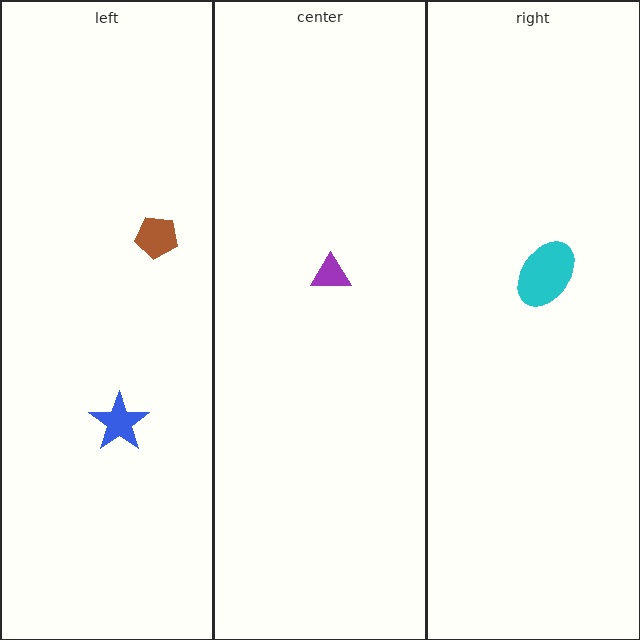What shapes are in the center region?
The purple triangle.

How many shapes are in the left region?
2.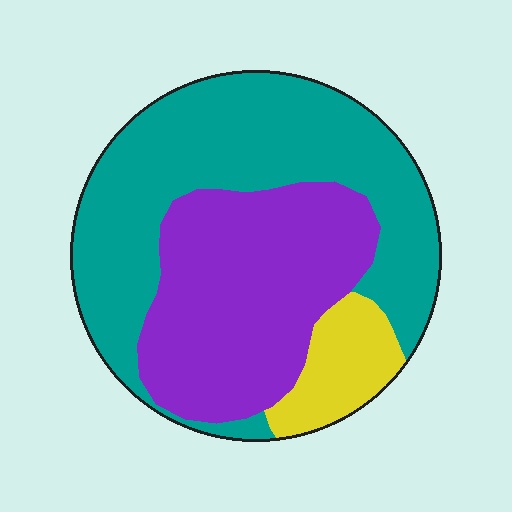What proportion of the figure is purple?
Purple covers about 40% of the figure.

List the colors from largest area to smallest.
From largest to smallest: teal, purple, yellow.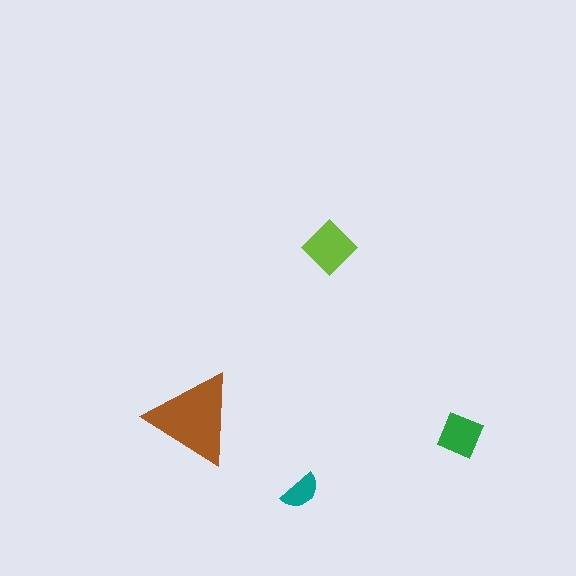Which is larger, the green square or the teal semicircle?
The green square.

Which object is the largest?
The brown triangle.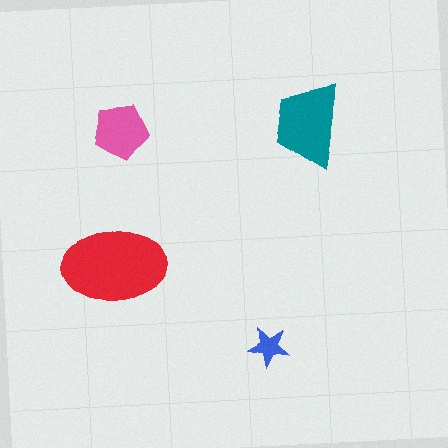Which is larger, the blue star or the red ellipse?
The red ellipse.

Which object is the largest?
The red ellipse.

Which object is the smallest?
The blue star.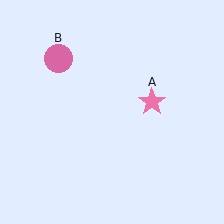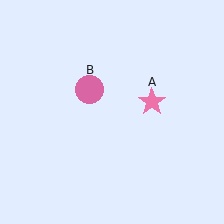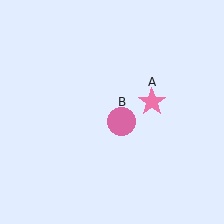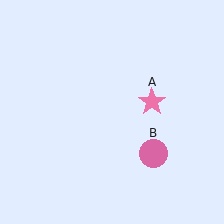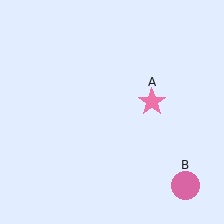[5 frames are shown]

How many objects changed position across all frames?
1 object changed position: pink circle (object B).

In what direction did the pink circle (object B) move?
The pink circle (object B) moved down and to the right.